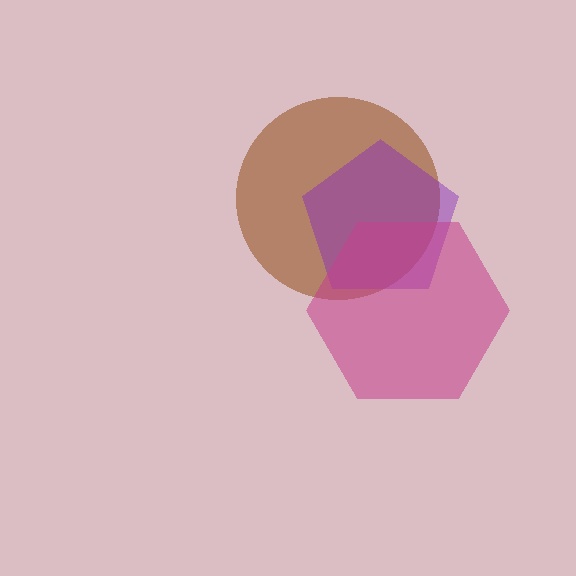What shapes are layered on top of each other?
The layered shapes are: a brown circle, a purple pentagon, a magenta hexagon.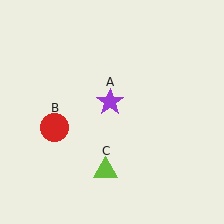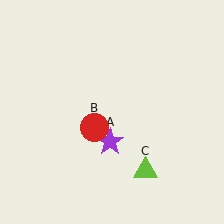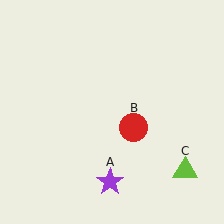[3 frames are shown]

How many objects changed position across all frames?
3 objects changed position: purple star (object A), red circle (object B), lime triangle (object C).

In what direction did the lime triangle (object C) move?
The lime triangle (object C) moved right.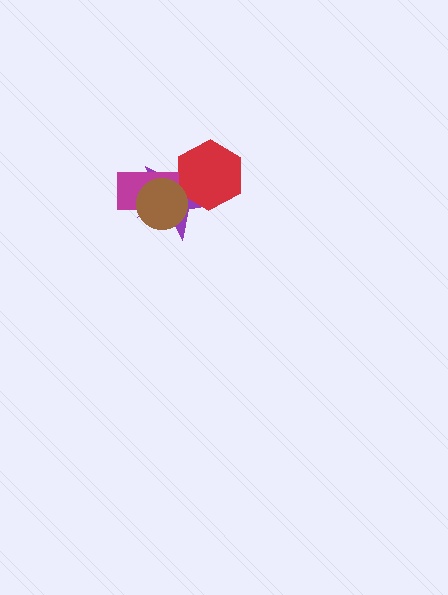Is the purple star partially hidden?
Yes, it is partially covered by another shape.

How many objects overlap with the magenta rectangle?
2 objects overlap with the magenta rectangle.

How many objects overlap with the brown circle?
2 objects overlap with the brown circle.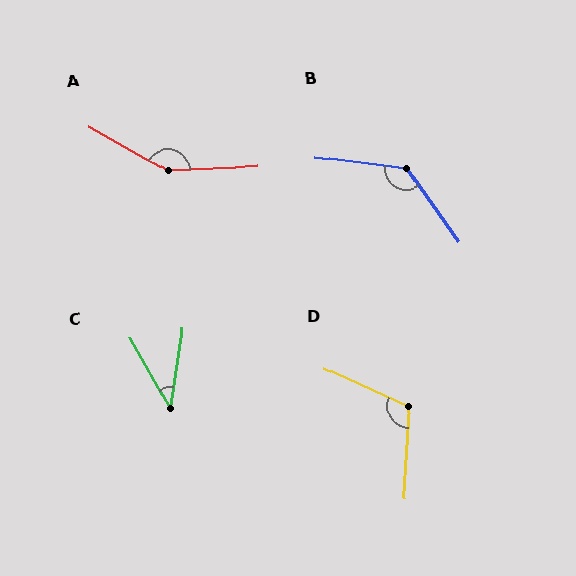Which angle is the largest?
A, at approximately 148 degrees.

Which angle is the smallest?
C, at approximately 39 degrees.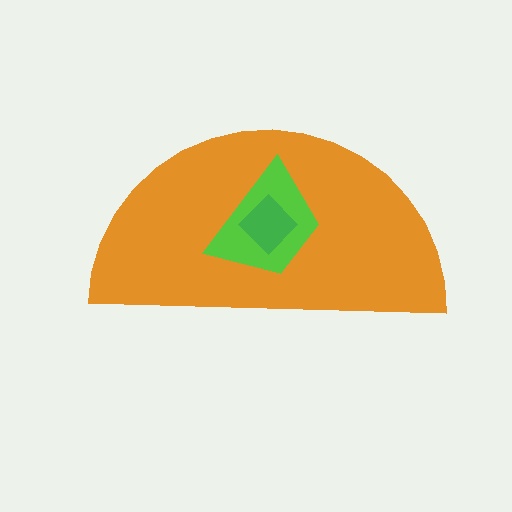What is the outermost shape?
The orange semicircle.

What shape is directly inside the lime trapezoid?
The green diamond.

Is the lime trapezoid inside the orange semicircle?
Yes.